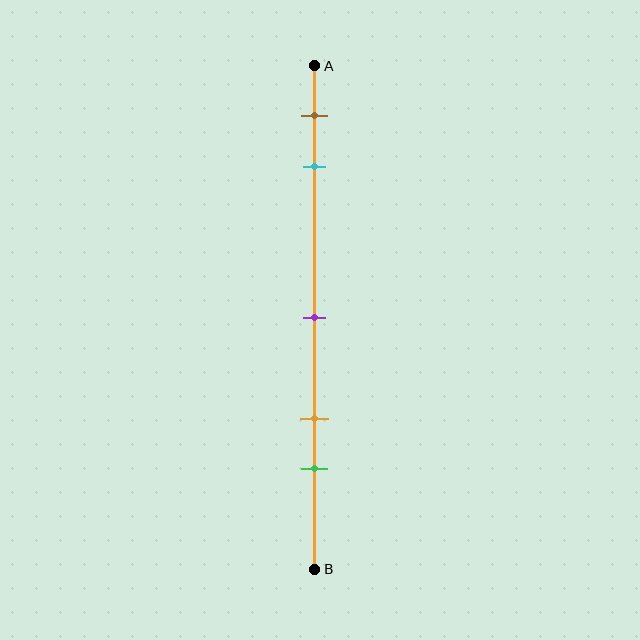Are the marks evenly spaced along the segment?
No, the marks are not evenly spaced.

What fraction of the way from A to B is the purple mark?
The purple mark is approximately 50% (0.5) of the way from A to B.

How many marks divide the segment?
There are 5 marks dividing the segment.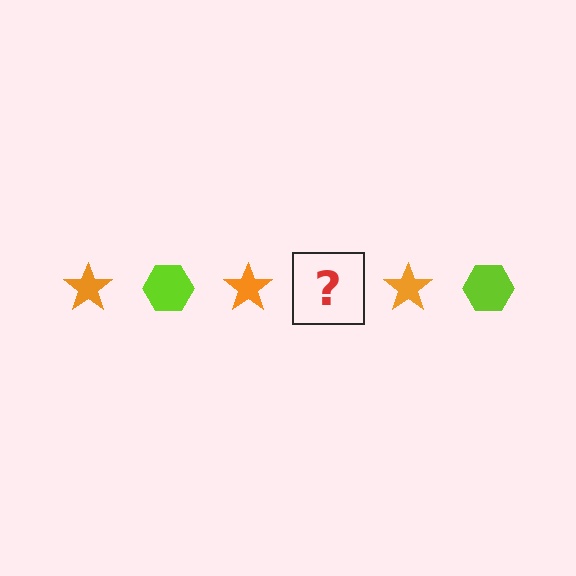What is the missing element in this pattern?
The missing element is a lime hexagon.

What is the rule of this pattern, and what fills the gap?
The rule is that the pattern alternates between orange star and lime hexagon. The gap should be filled with a lime hexagon.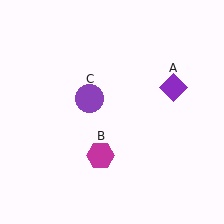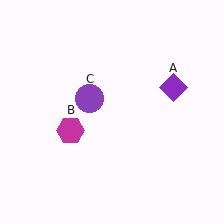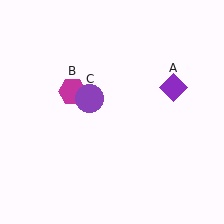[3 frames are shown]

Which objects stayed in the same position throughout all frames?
Purple diamond (object A) and purple circle (object C) remained stationary.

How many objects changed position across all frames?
1 object changed position: magenta hexagon (object B).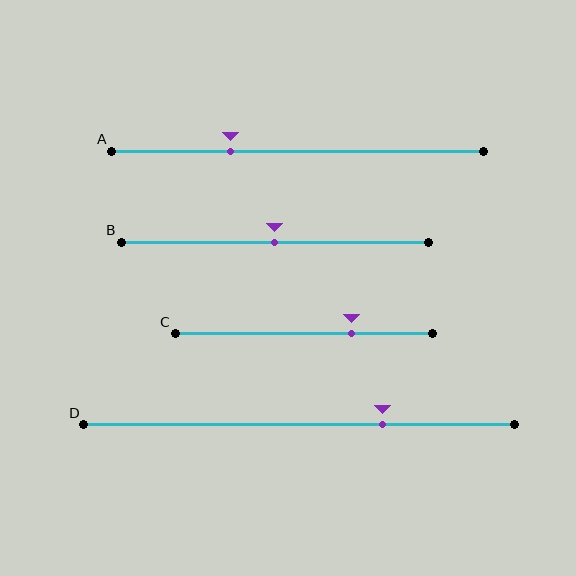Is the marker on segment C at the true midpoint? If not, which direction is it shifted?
No, the marker on segment C is shifted to the right by about 18% of the segment length.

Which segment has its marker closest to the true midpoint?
Segment B has its marker closest to the true midpoint.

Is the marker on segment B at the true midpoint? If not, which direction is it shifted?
Yes, the marker on segment B is at the true midpoint.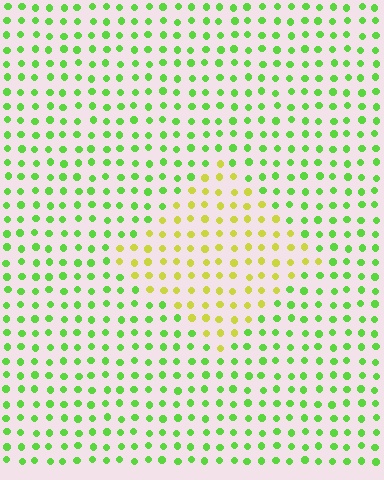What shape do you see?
I see a diamond.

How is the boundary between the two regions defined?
The boundary is defined purely by a slight shift in hue (about 44 degrees). Spacing, size, and orientation are identical on both sides.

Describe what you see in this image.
The image is filled with small lime elements in a uniform arrangement. A diamond-shaped region is visible where the elements are tinted to a slightly different hue, forming a subtle color boundary.